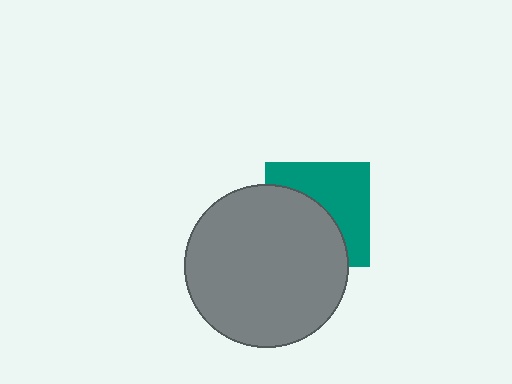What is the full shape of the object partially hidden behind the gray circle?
The partially hidden object is a teal square.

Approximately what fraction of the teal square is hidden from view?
Roughly 50% of the teal square is hidden behind the gray circle.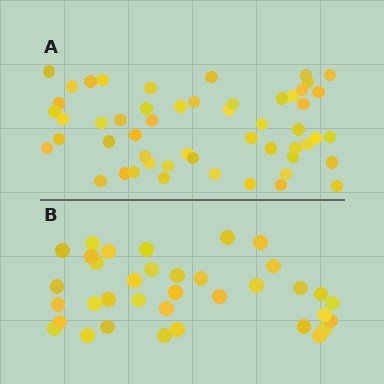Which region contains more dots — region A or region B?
Region A (the top region) has more dots.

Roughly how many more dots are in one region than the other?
Region A has approximately 15 more dots than region B.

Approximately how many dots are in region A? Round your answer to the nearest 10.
About 50 dots. (The exact count is 53, which rounds to 50.)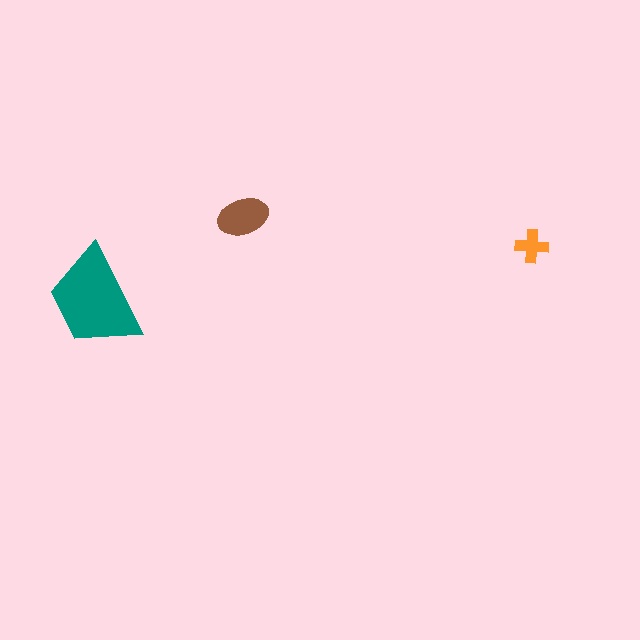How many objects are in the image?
There are 3 objects in the image.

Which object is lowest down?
The teal trapezoid is bottommost.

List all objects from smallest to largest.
The orange cross, the brown ellipse, the teal trapezoid.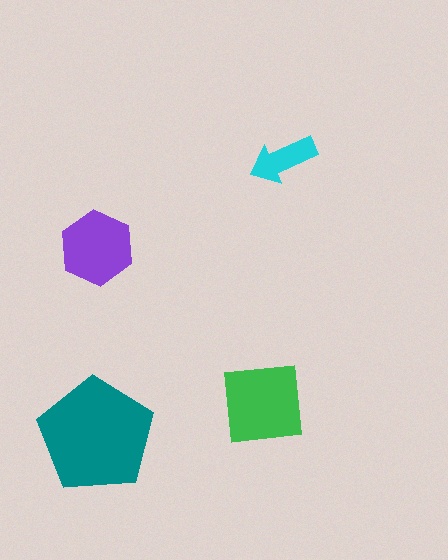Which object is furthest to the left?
The teal pentagon is leftmost.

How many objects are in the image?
There are 4 objects in the image.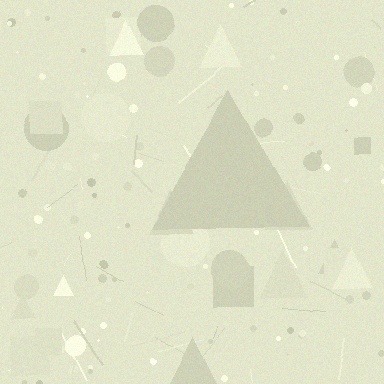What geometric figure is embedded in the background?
A triangle is embedded in the background.